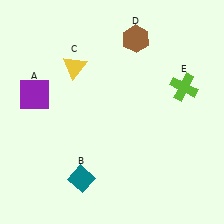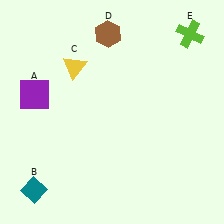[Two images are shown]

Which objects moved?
The objects that moved are: the teal diamond (B), the brown hexagon (D), the lime cross (E).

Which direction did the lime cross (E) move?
The lime cross (E) moved up.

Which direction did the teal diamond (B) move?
The teal diamond (B) moved left.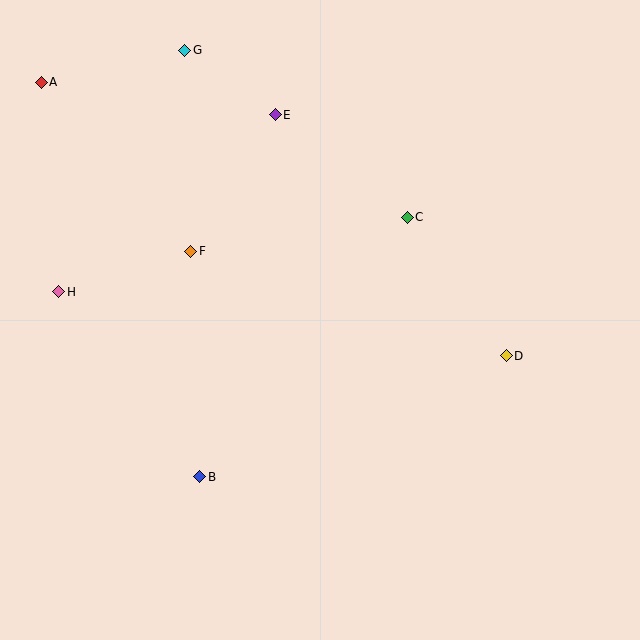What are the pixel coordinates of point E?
Point E is at (275, 115).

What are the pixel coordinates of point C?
Point C is at (407, 217).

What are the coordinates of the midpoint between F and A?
The midpoint between F and A is at (116, 167).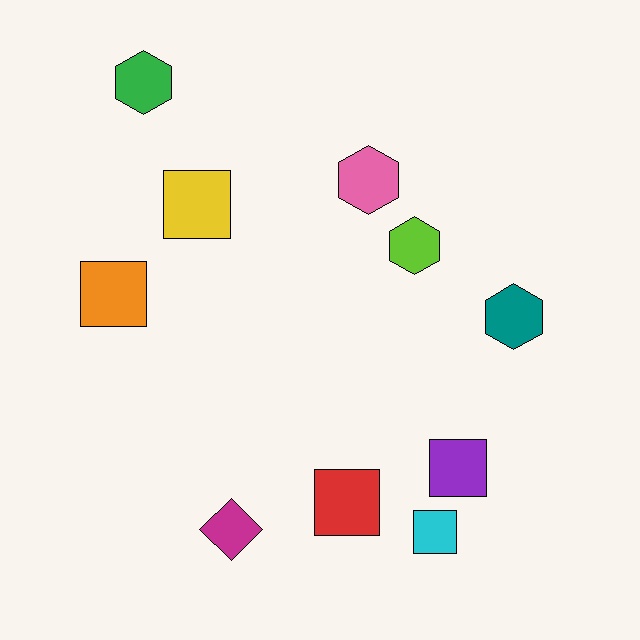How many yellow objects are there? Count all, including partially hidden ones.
There is 1 yellow object.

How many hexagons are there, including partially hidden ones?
There are 4 hexagons.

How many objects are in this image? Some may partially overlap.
There are 10 objects.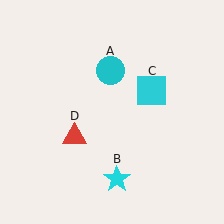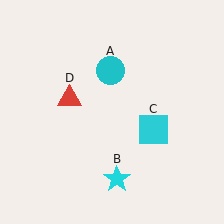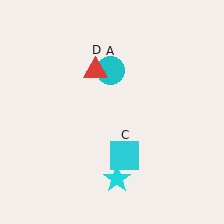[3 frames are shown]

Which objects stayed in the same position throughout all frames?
Cyan circle (object A) and cyan star (object B) remained stationary.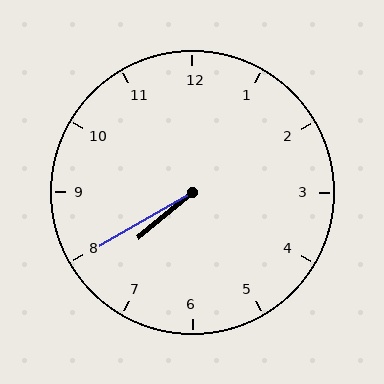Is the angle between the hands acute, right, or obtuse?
It is acute.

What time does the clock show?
7:40.